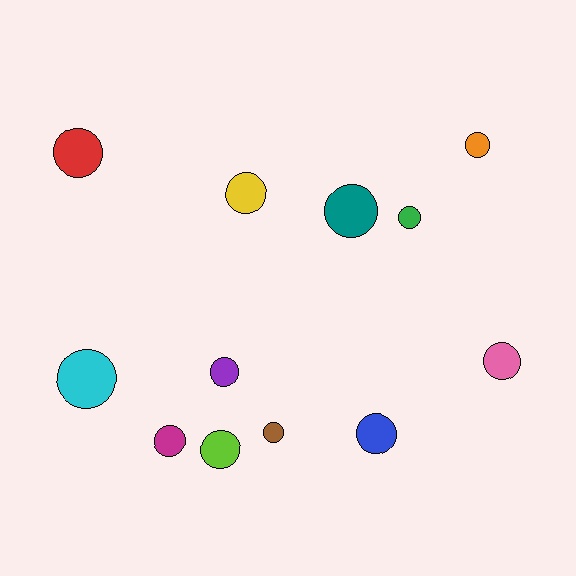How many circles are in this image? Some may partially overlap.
There are 12 circles.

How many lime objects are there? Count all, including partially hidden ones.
There is 1 lime object.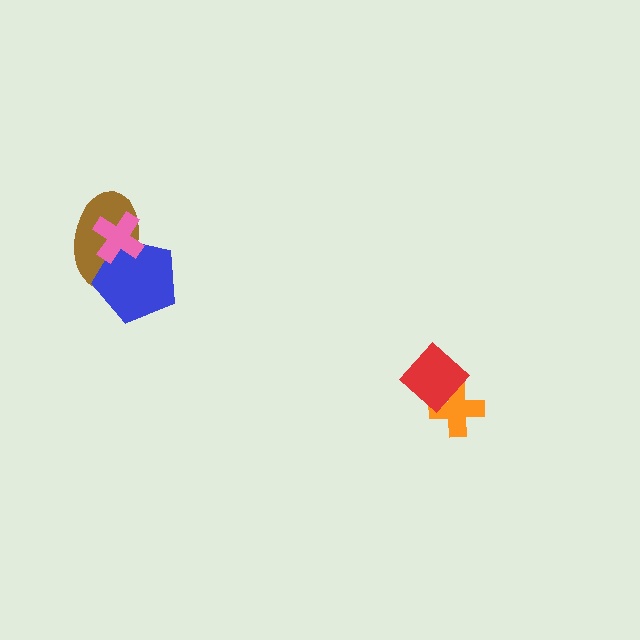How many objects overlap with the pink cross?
2 objects overlap with the pink cross.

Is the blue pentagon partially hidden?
Yes, it is partially covered by another shape.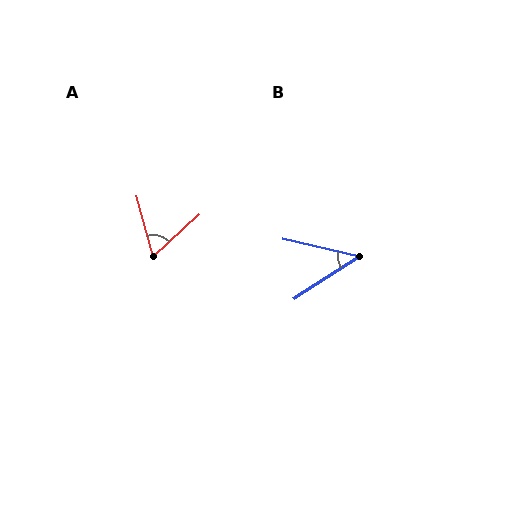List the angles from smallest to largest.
B (46°), A (63°).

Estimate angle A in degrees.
Approximately 63 degrees.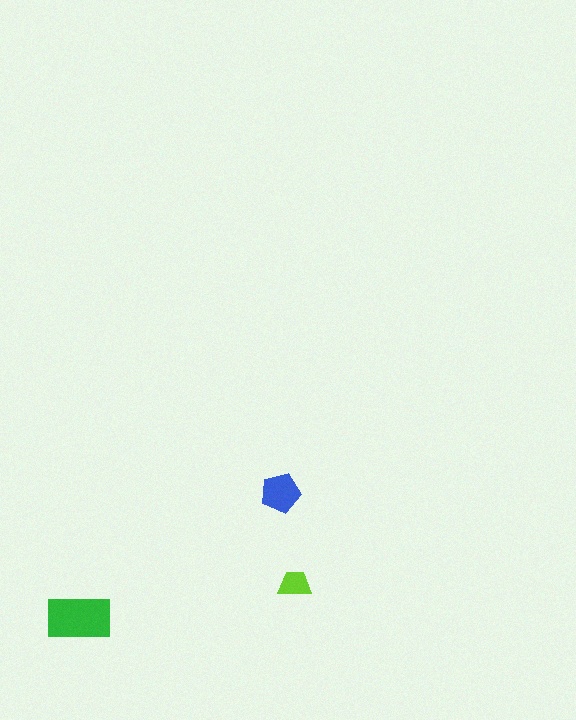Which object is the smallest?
The lime trapezoid.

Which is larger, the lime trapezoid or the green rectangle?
The green rectangle.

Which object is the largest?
The green rectangle.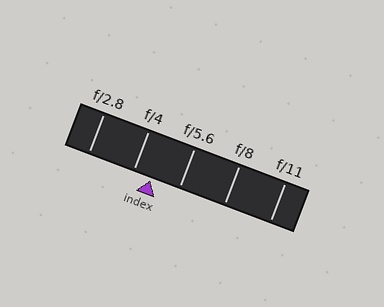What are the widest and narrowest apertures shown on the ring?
The widest aperture shown is f/2.8 and the narrowest is f/11.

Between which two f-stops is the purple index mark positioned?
The index mark is between f/4 and f/5.6.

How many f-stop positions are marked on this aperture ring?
There are 5 f-stop positions marked.